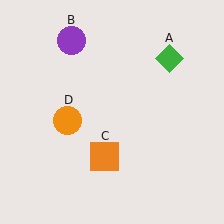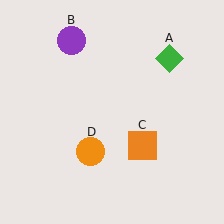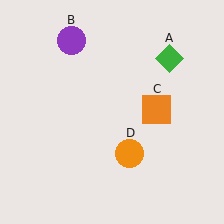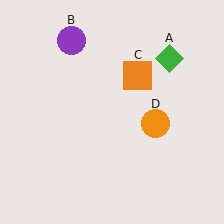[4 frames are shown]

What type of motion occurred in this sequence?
The orange square (object C), orange circle (object D) rotated counterclockwise around the center of the scene.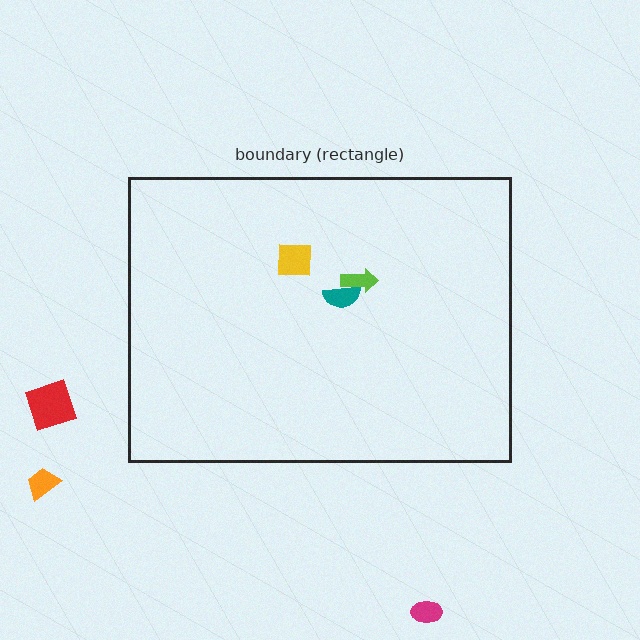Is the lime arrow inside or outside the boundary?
Inside.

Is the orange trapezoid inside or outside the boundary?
Outside.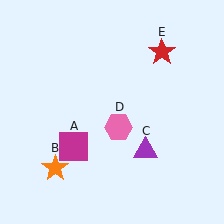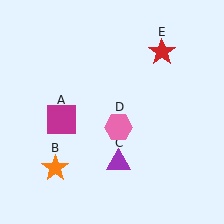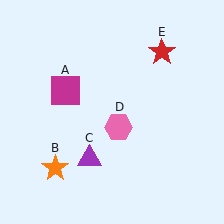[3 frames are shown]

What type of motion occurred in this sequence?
The magenta square (object A), purple triangle (object C) rotated clockwise around the center of the scene.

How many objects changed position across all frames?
2 objects changed position: magenta square (object A), purple triangle (object C).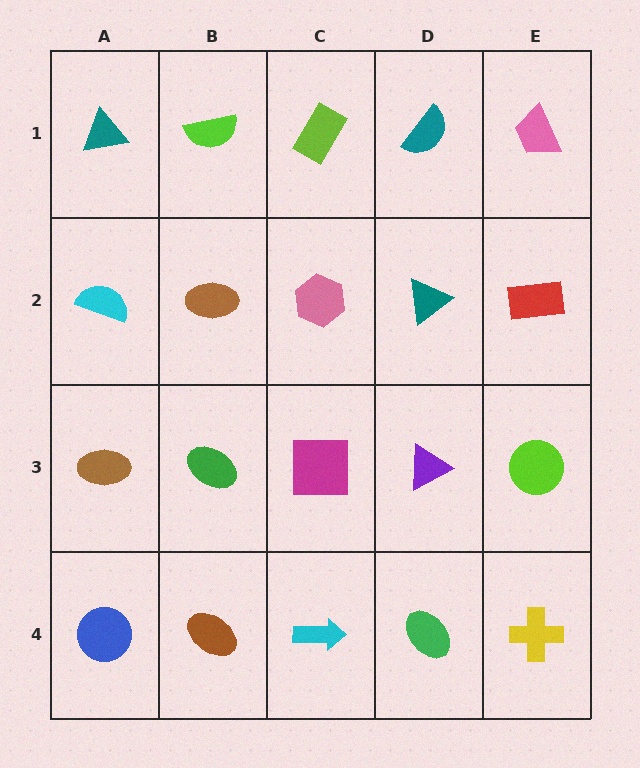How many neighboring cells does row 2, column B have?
4.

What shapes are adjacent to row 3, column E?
A red rectangle (row 2, column E), a yellow cross (row 4, column E), a purple triangle (row 3, column D).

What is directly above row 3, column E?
A red rectangle.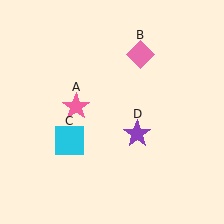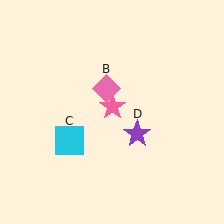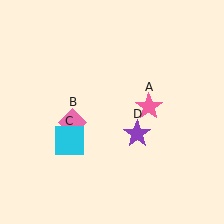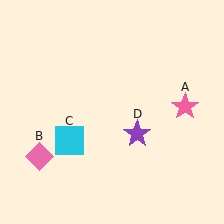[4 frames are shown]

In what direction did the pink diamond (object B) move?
The pink diamond (object B) moved down and to the left.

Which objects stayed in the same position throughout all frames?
Cyan square (object C) and purple star (object D) remained stationary.